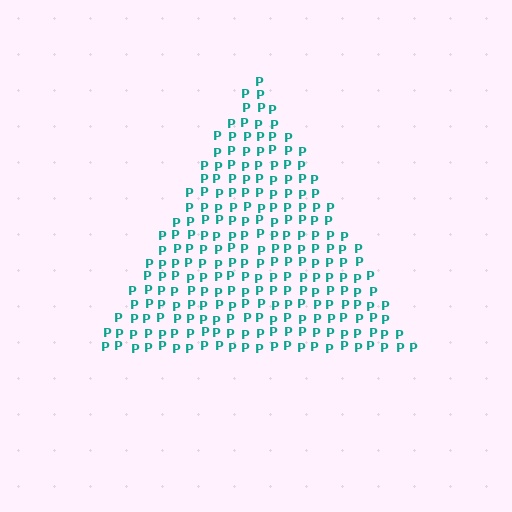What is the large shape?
The large shape is a triangle.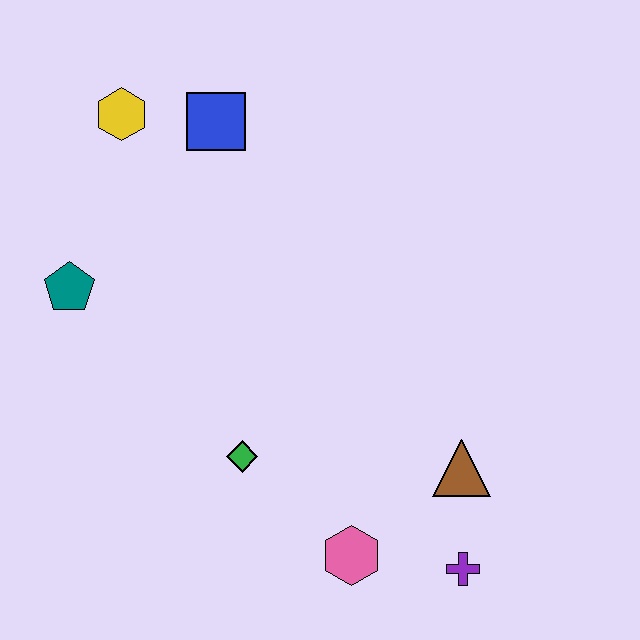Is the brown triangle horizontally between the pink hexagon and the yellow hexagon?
No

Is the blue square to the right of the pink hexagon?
No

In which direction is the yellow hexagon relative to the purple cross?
The yellow hexagon is above the purple cross.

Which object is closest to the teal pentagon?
The yellow hexagon is closest to the teal pentagon.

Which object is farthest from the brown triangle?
The yellow hexagon is farthest from the brown triangle.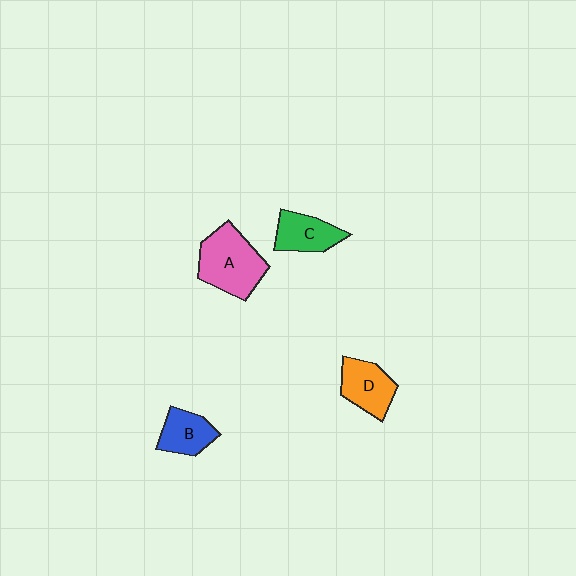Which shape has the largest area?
Shape A (pink).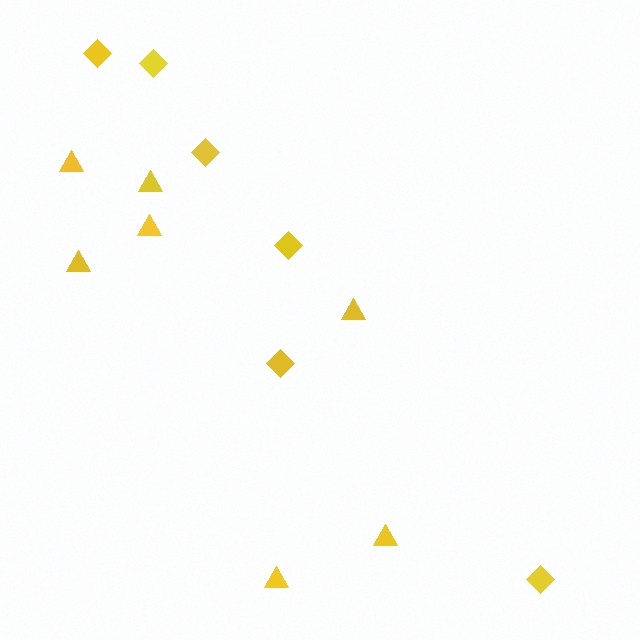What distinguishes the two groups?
There are 2 groups: one group of triangles (7) and one group of diamonds (6).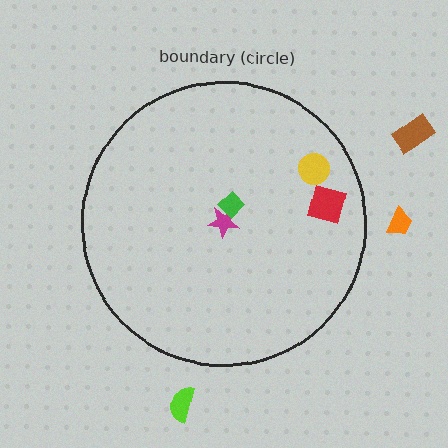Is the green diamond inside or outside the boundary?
Inside.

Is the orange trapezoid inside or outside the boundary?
Outside.